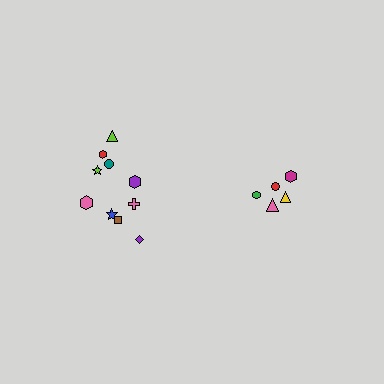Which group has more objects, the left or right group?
The left group.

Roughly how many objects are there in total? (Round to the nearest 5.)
Roughly 15 objects in total.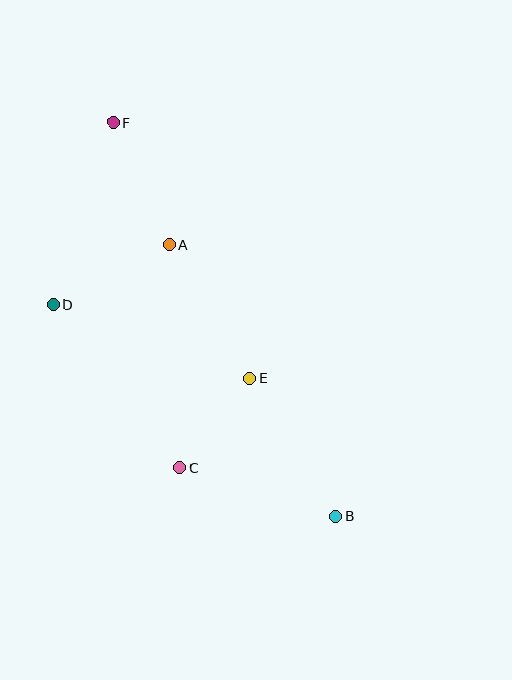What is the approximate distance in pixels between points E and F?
The distance between E and F is approximately 290 pixels.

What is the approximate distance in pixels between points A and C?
The distance between A and C is approximately 223 pixels.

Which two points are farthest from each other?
Points B and F are farthest from each other.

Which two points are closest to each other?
Points C and E are closest to each other.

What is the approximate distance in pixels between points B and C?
The distance between B and C is approximately 163 pixels.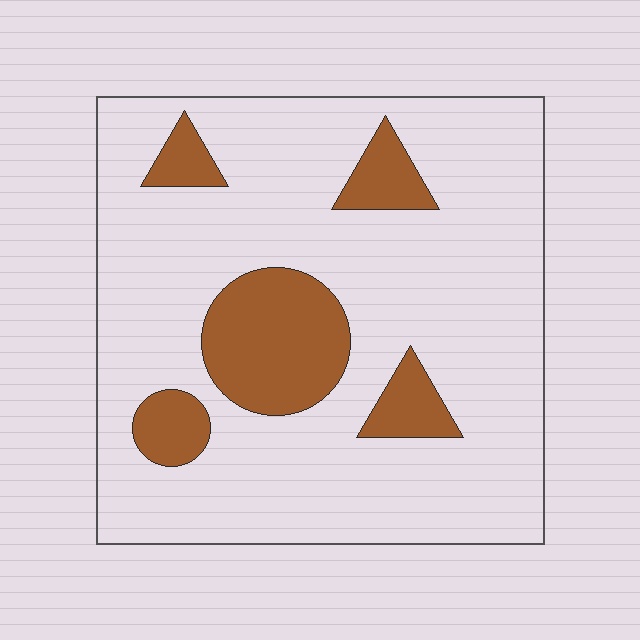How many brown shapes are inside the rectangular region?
5.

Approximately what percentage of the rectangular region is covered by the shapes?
Approximately 20%.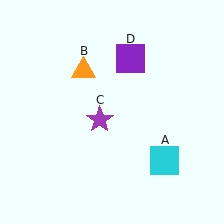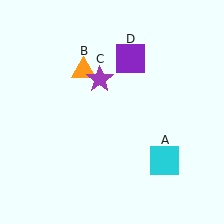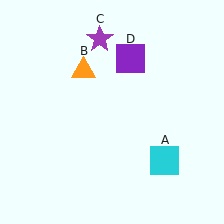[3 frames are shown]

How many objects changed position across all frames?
1 object changed position: purple star (object C).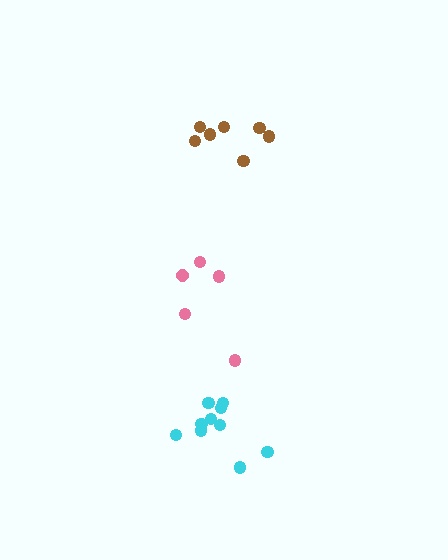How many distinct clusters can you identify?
There are 3 distinct clusters.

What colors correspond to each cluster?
The clusters are colored: pink, cyan, brown.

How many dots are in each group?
Group 1: 5 dots, Group 2: 10 dots, Group 3: 7 dots (22 total).